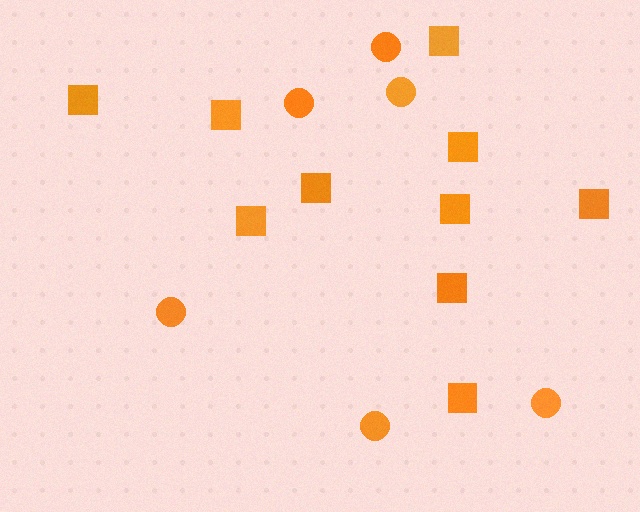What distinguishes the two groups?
There are 2 groups: one group of circles (6) and one group of squares (10).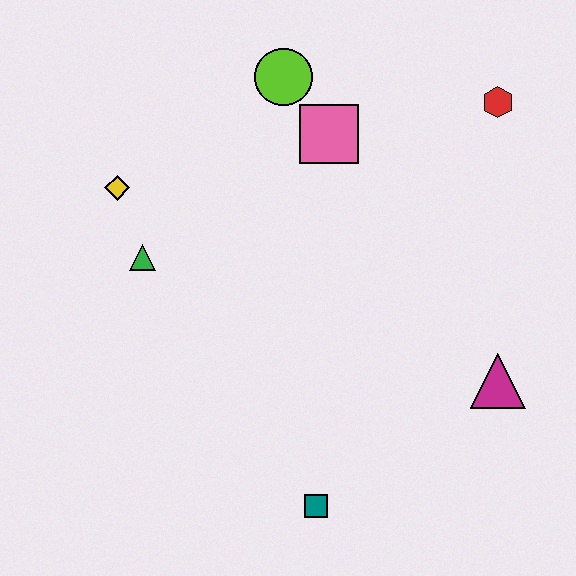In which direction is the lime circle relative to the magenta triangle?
The lime circle is above the magenta triangle.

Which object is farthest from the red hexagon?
The teal square is farthest from the red hexagon.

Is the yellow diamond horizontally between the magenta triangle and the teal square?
No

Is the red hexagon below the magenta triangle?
No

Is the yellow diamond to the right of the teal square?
No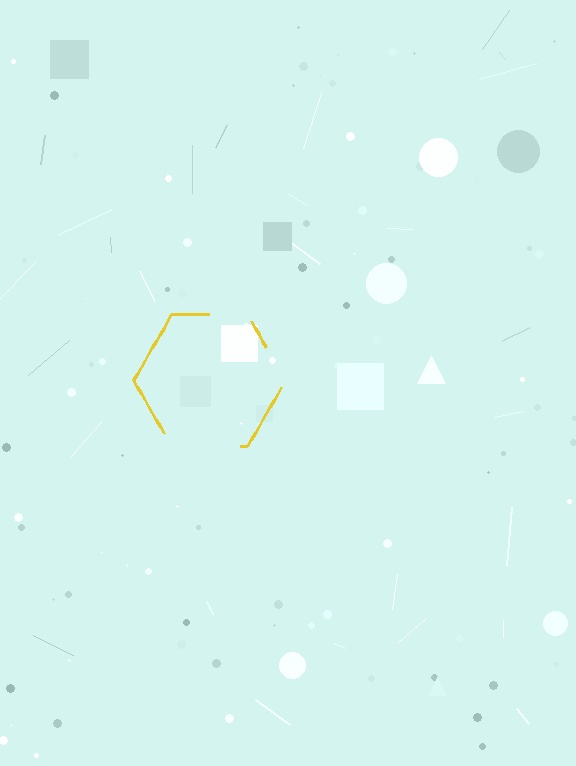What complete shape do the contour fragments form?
The contour fragments form a hexagon.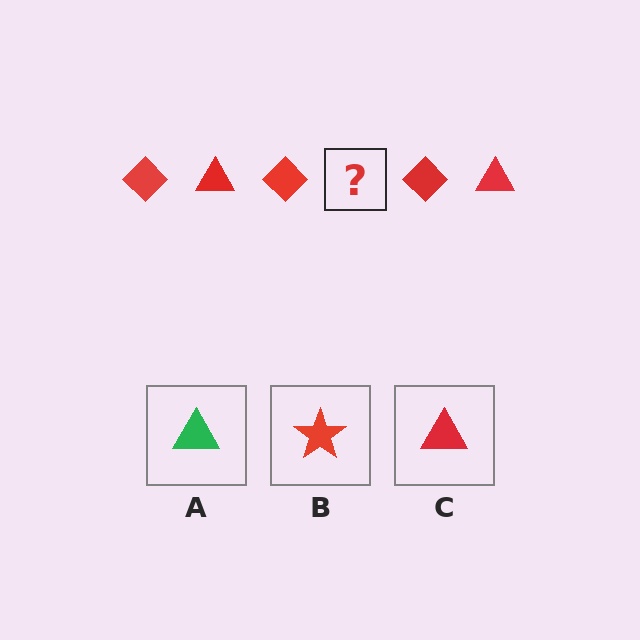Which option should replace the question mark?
Option C.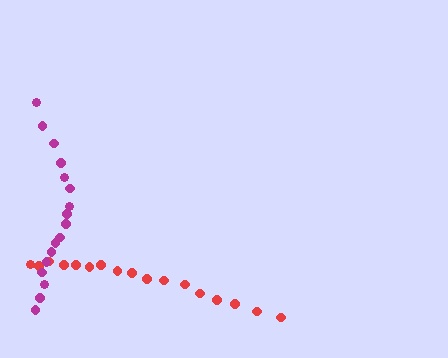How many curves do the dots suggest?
There are 2 distinct paths.